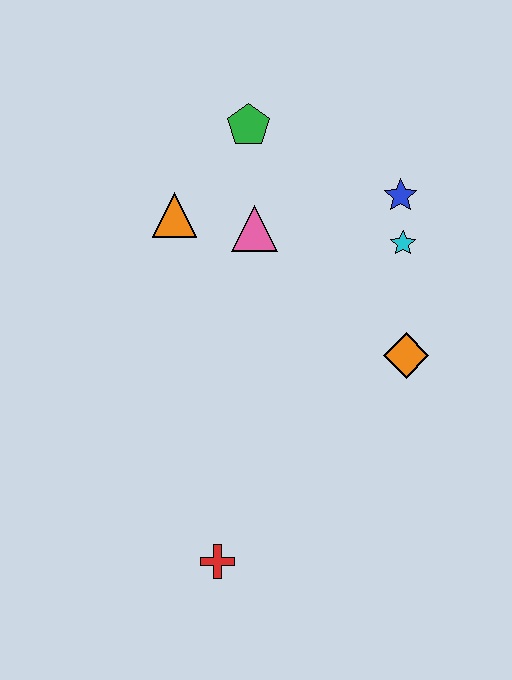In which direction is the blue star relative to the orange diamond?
The blue star is above the orange diamond.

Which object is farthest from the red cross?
The green pentagon is farthest from the red cross.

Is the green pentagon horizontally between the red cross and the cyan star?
Yes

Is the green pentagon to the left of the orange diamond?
Yes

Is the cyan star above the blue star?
No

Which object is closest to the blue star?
The cyan star is closest to the blue star.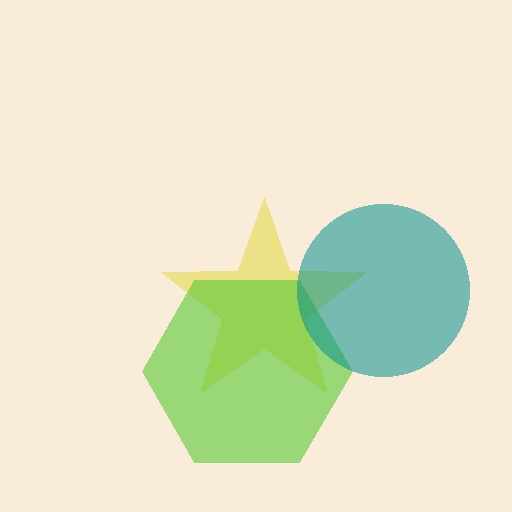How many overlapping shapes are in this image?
There are 3 overlapping shapes in the image.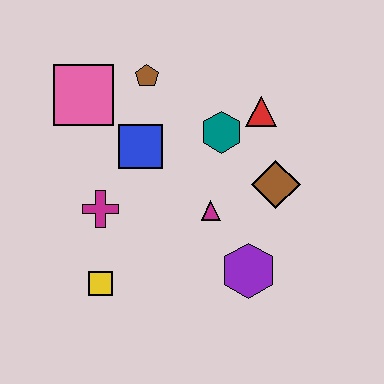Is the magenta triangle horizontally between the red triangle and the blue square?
Yes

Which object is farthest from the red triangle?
The yellow square is farthest from the red triangle.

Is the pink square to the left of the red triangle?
Yes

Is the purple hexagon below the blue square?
Yes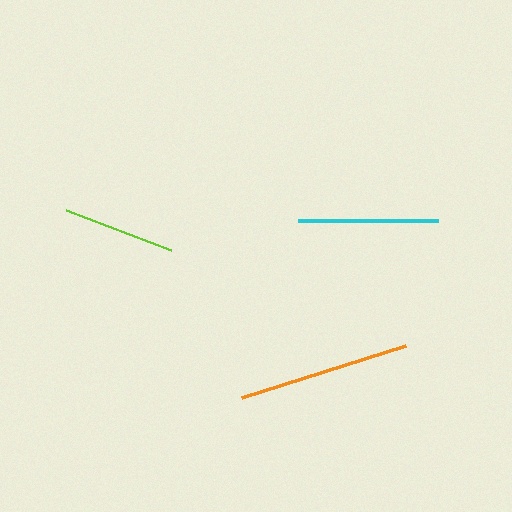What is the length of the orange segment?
The orange segment is approximately 173 pixels long.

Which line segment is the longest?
The orange line is the longest at approximately 173 pixels.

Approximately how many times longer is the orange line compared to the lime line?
The orange line is approximately 1.5 times the length of the lime line.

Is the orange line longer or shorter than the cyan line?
The orange line is longer than the cyan line.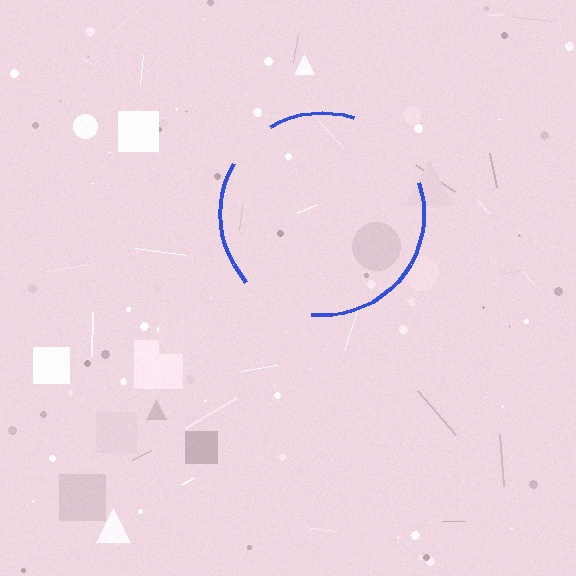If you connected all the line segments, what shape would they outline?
They would outline a circle.